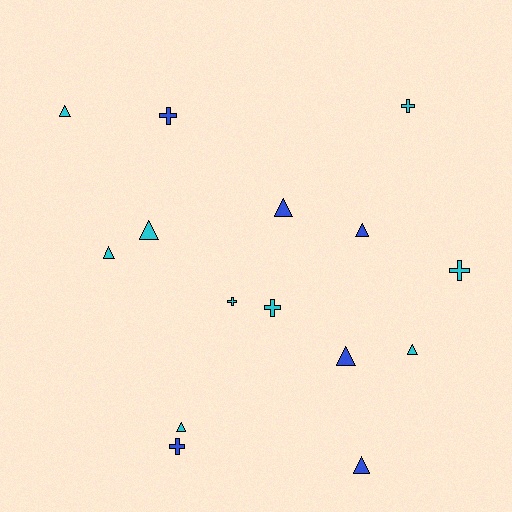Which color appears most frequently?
Cyan, with 9 objects.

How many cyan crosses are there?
There are 4 cyan crosses.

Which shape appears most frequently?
Triangle, with 9 objects.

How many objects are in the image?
There are 15 objects.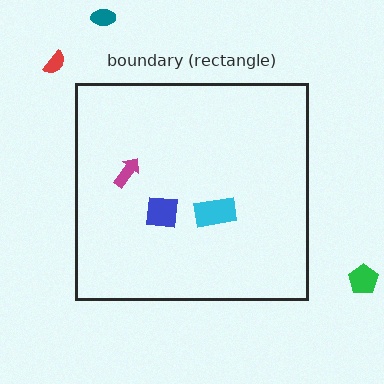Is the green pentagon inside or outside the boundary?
Outside.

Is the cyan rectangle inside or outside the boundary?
Inside.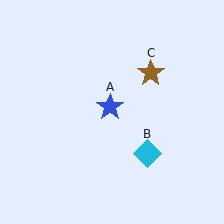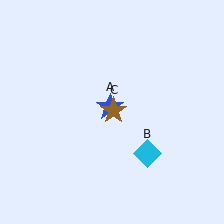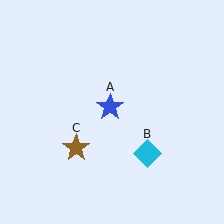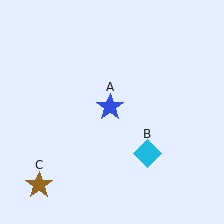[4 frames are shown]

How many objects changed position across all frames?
1 object changed position: brown star (object C).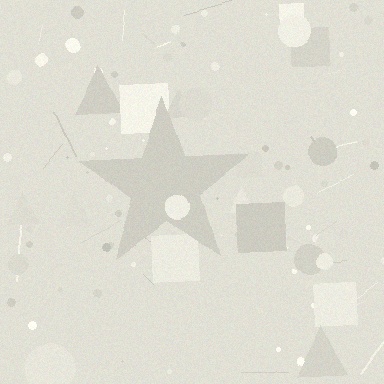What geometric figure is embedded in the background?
A star is embedded in the background.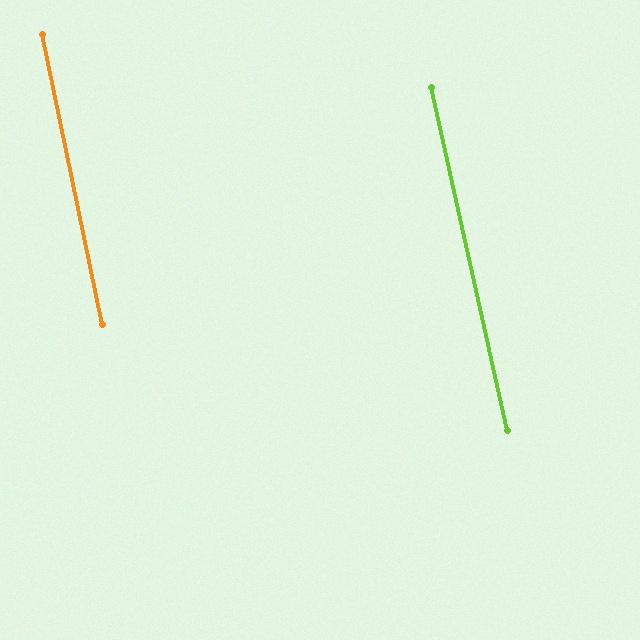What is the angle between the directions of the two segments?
Approximately 1 degree.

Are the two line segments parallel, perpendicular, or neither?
Parallel — their directions differ by only 1.0°.